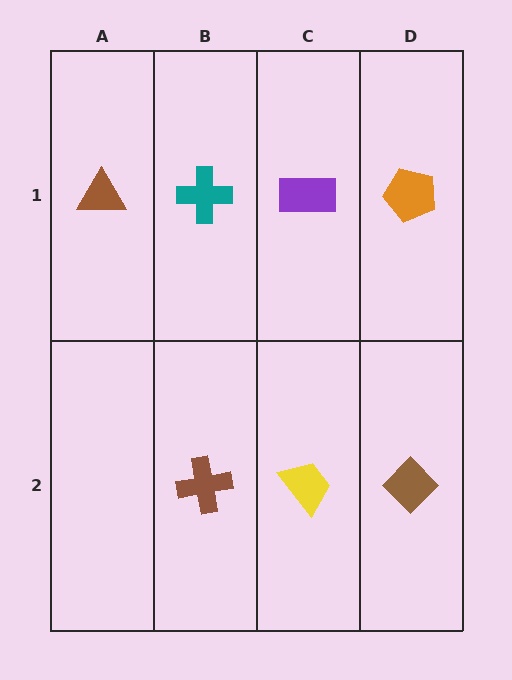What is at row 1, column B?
A teal cross.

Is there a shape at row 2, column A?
No, that cell is empty.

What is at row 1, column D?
An orange pentagon.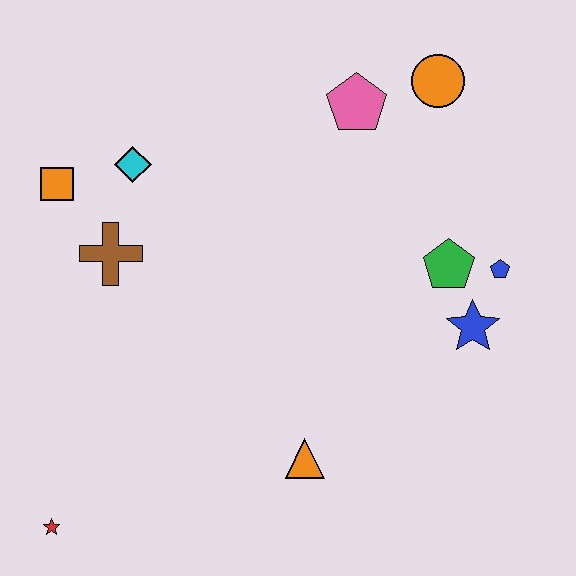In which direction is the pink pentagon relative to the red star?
The pink pentagon is above the red star.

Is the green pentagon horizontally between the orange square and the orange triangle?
No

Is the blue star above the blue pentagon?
No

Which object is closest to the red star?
The orange triangle is closest to the red star.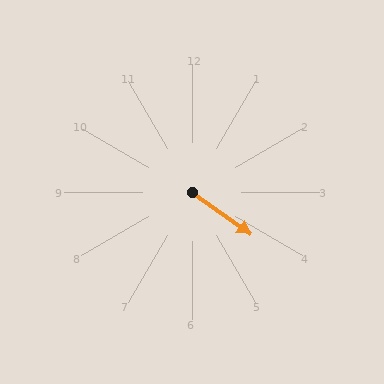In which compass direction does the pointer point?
Southeast.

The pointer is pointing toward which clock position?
Roughly 4 o'clock.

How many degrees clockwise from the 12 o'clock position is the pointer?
Approximately 126 degrees.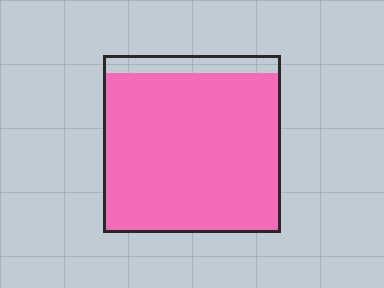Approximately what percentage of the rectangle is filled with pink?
Approximately 90%.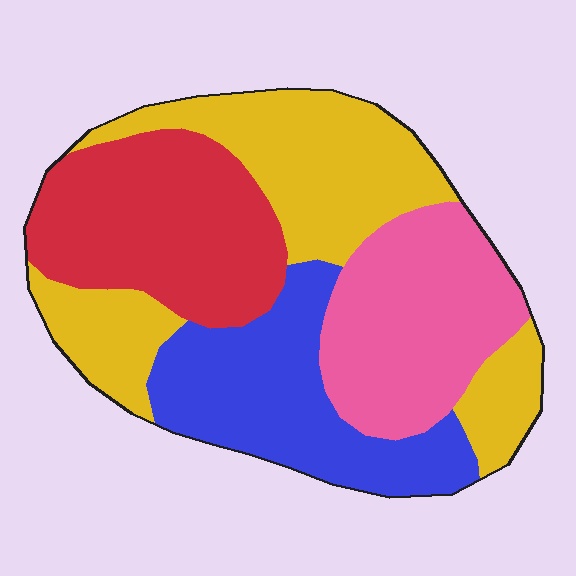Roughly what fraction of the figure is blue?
Blue covers around 20% of the figure.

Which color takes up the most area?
Yellow, at roughly 30%.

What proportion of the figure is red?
Red takes up less than a quarter of the figure.